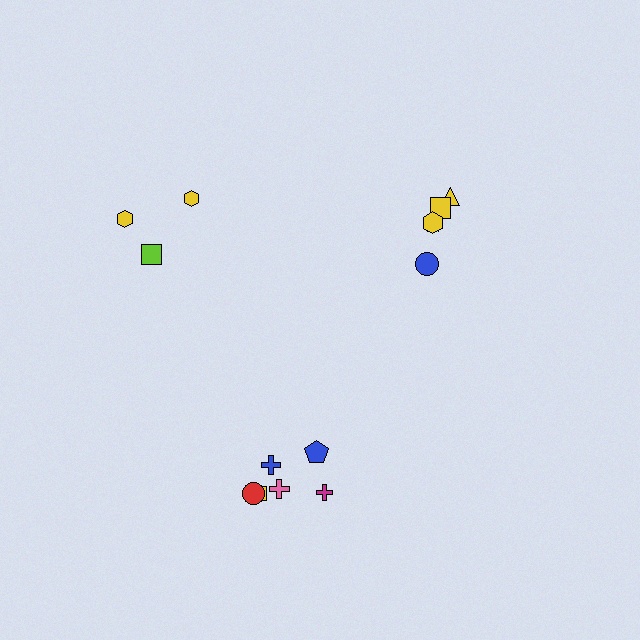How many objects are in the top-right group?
There are 5 objects.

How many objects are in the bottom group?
There are 6 objects.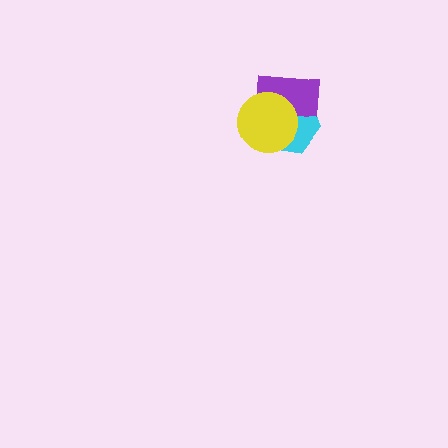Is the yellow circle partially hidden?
No, no other shape covers it.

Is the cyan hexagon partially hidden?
Yes, it is partially covered by another shape.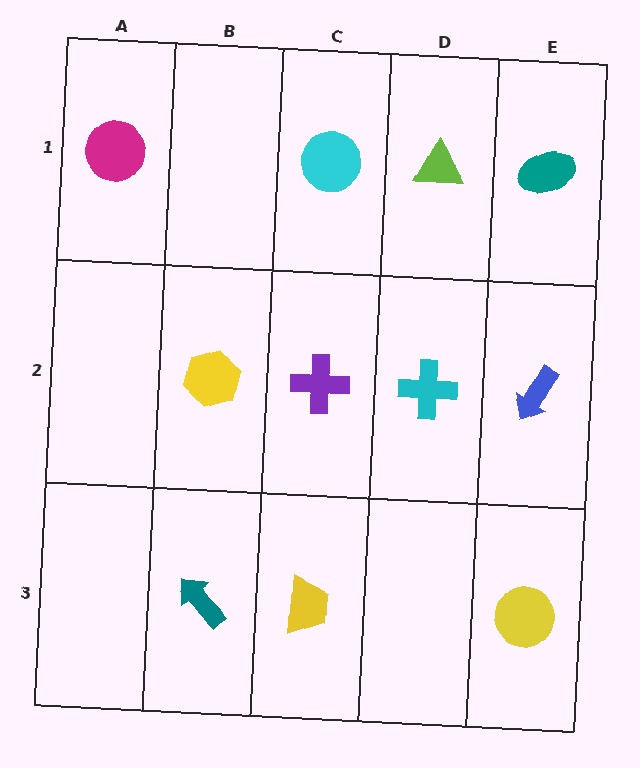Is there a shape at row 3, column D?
No, that cell is empty.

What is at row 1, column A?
A magenta circle.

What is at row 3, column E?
A yellow circle.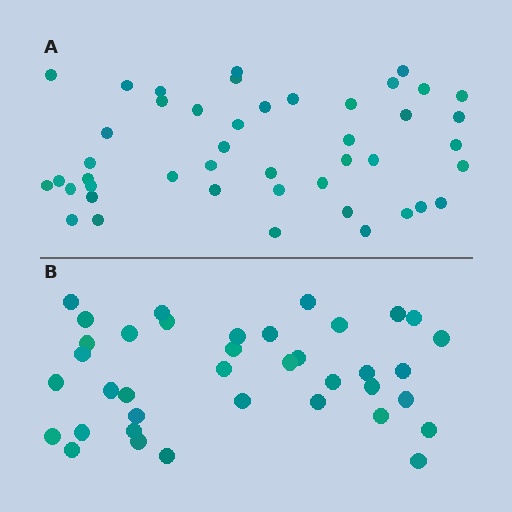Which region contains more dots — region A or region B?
Region A (the top region) has more dots.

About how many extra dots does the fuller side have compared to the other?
Region A has roughly 8 or so more dots than region B.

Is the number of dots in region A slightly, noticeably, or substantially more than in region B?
Region A has only slightly more — the two regions are fairly close. The ratio is roughly 1.2 to 1.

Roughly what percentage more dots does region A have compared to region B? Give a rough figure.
About 20% more.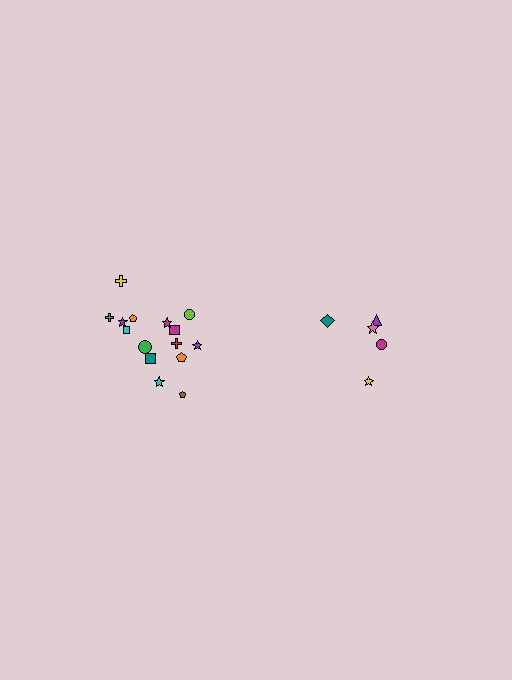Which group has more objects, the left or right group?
The left group.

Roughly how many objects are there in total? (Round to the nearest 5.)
Roughly 20 objects in total.